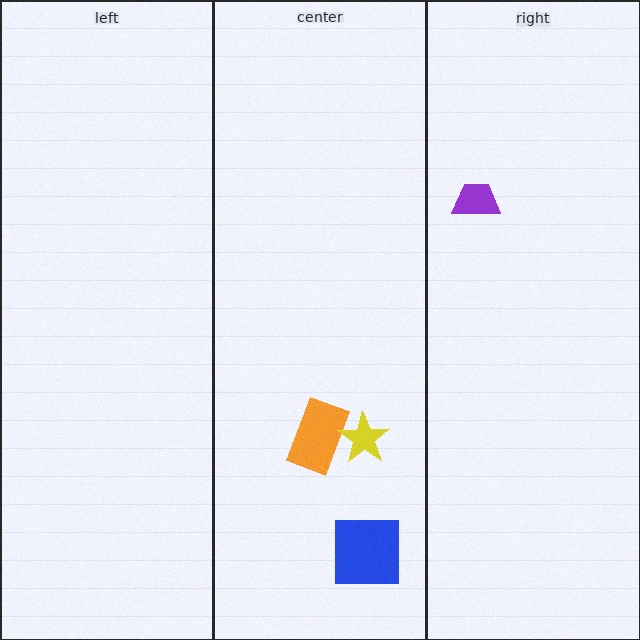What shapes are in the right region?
The purple trapezoid.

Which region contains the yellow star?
The center region.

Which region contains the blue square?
The center region.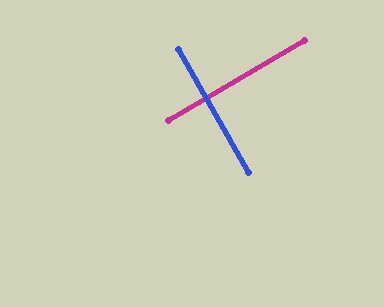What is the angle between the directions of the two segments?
Approximately 89 degrees.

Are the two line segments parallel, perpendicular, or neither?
Perpendicular — they meet at approximately 89°.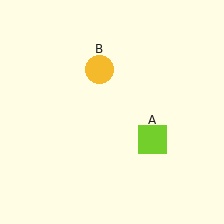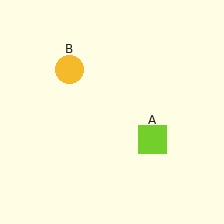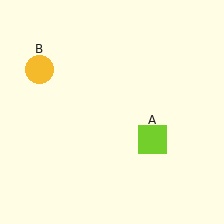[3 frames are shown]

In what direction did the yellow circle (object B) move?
The yellow circle (object B) moved left.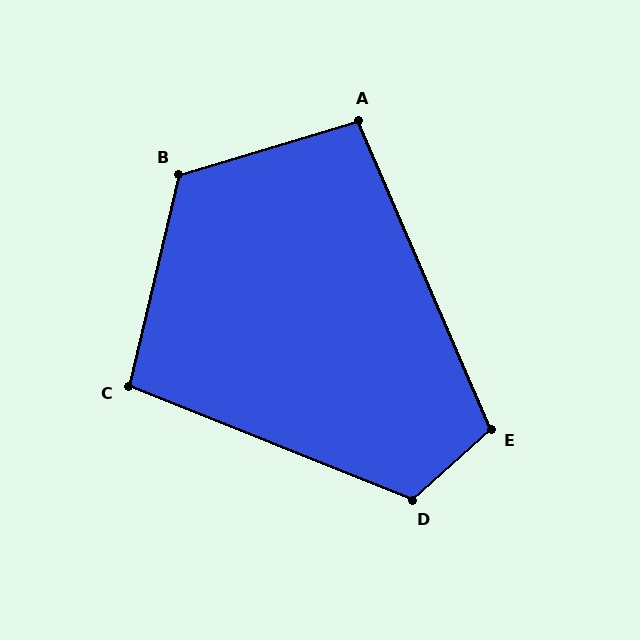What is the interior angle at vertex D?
Approximately 116 degrees (obtuse).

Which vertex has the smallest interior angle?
A, at approximately 97 degrees.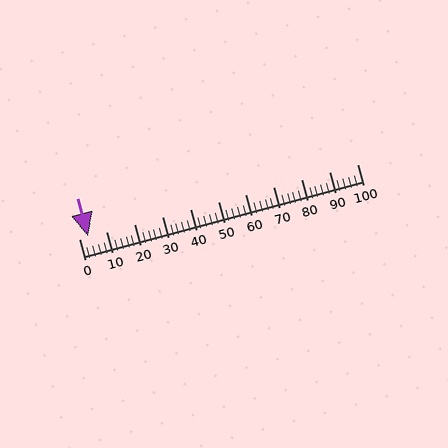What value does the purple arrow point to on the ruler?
The purple arrow points to approximately 3.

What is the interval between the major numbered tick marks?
The major tick marks are spaced 10 units apart.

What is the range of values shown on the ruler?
The ruler shows values from 0 to 100.